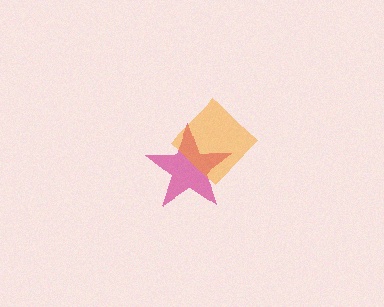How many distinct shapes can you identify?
There are 2 distinct shapes: a magenta star, an orange diamond.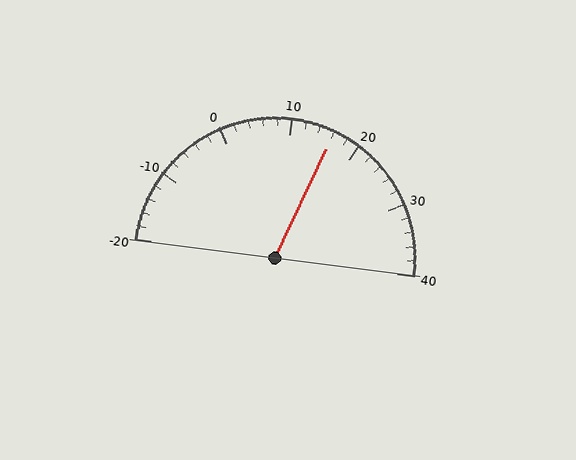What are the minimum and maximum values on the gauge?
The gauge ranges from -20 to 40.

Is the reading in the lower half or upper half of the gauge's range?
The reading is in the upper half of the range (-20 to 40).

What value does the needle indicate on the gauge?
The needle indicates approximately 16.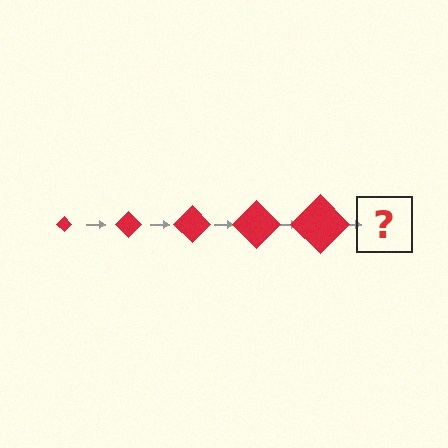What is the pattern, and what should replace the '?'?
The pattern is that the diamond gets progressively larger each step. The '?' should be a red diamond, larger than the previous one.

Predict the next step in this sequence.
The next step is a red diamond, larger than the previous one.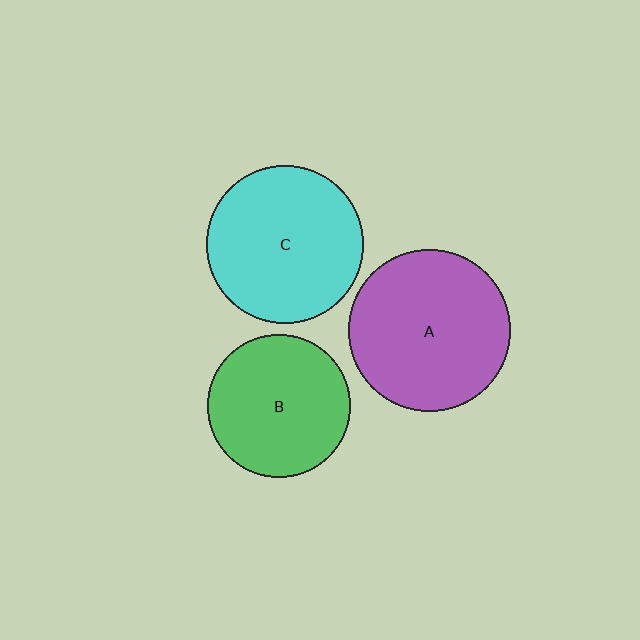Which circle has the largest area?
Circle A (purple).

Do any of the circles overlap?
No, none of the circles overlap.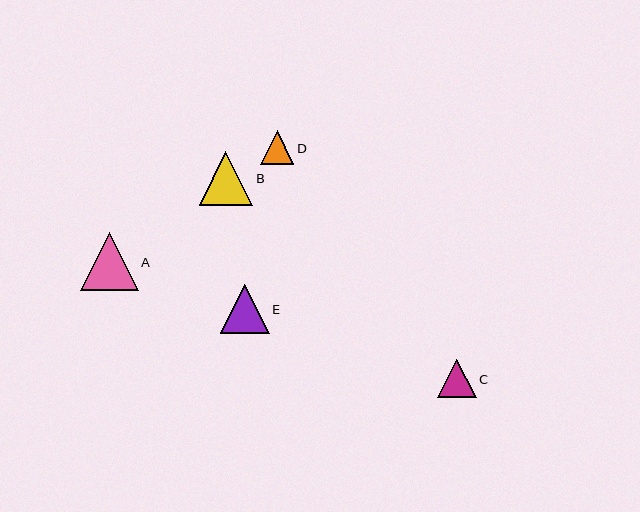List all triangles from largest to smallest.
From largest to smallest: A, B, E, C, D.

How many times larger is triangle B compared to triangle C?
Triangle B is approximately 1.4 times the size of triangle C.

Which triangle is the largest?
Triangle A is the largest with a size of approximately 58 pixels.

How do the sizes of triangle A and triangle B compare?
Triangle A and triangle B are approximately the same size.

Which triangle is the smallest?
Triangle D is the smallest with a size of approximately 34 pixels.